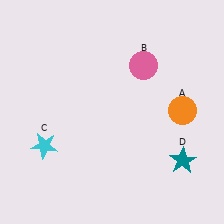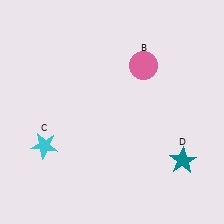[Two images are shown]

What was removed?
The orange circle (A) was removed in Image 2.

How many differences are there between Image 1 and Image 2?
There is 1 difference between the two images.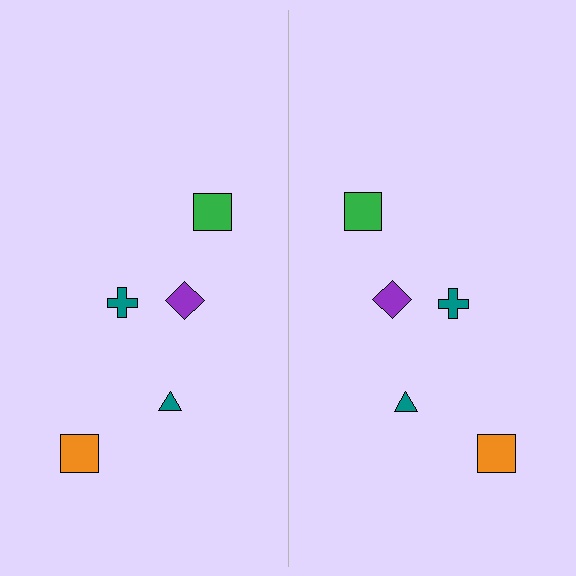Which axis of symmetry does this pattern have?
The pattern has a vertical axis of symmetry running through the center of the image.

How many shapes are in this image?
There are 10 shapes in this image.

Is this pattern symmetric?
Yes, this pattern has bilateral (reflection) symmetry.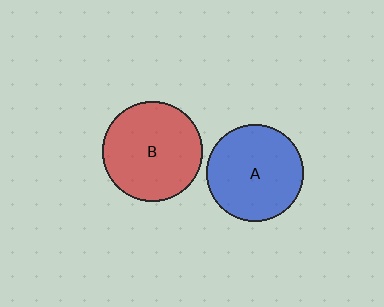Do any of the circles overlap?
No, none of the circles overlap.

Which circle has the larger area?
Circle B (red).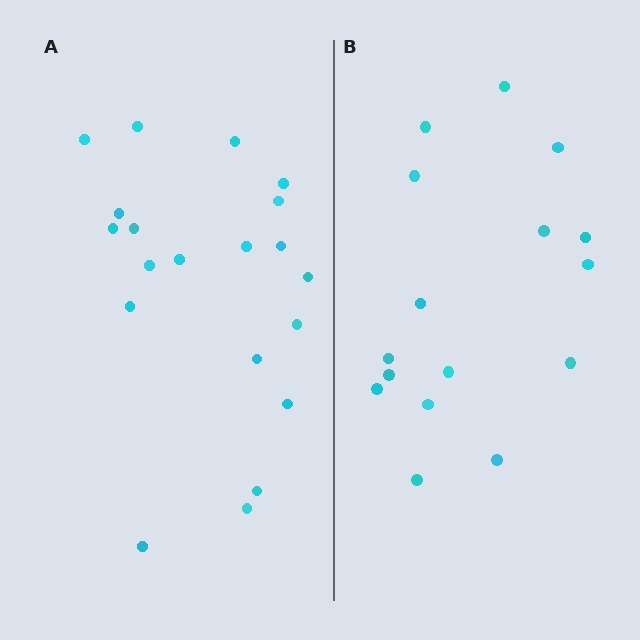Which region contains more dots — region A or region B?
Region A (the left region) has more dots.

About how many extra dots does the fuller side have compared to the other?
Region A has about 4 more dots than region B.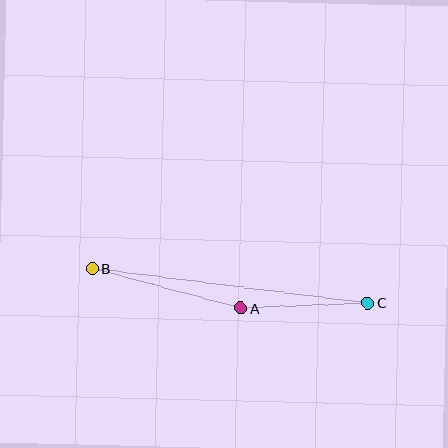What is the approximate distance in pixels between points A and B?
The distance between A and B is approximately 154 pixels.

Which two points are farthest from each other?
Points B and C are farthest from each other.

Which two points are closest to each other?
Points A and C are closest to each other.